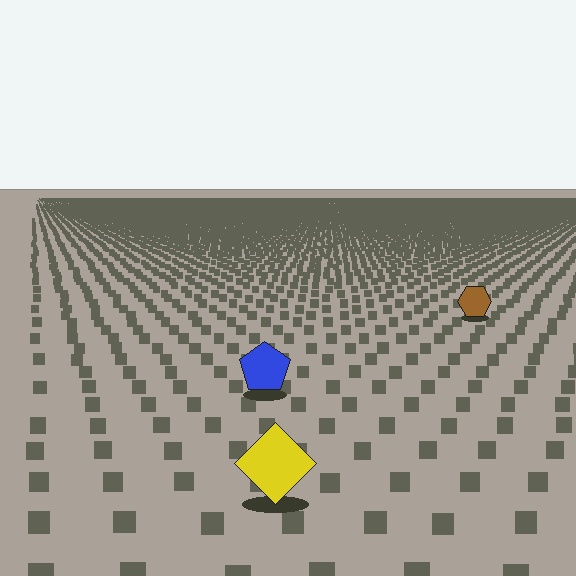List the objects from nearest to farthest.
From nearest to farthest: the yellow diamond, the blue pentagon, the brown hexagon.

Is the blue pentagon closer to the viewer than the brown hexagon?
Yes. The blue pentagon is closer — you can tell from the texture gradient: the ground texture is coarser near it.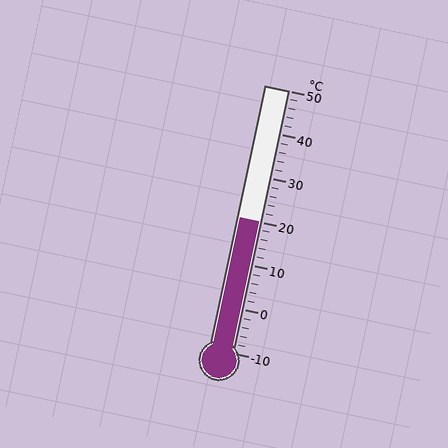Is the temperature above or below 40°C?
The temperature is below 40°C.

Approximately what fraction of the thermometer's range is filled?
The thermometer is filled to approximately 50% of its range.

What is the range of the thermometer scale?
The thermometer scale ranges from -10°C to 50°C.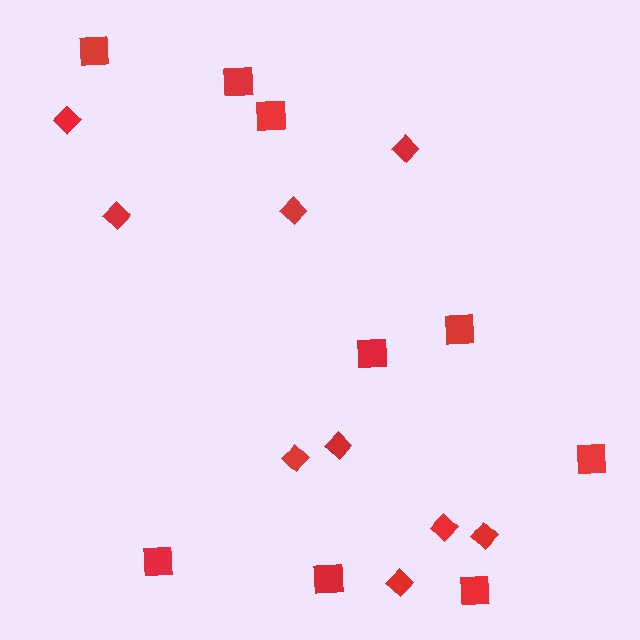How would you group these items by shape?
There are 2 groups: one group of squares (9) and one group of diamonds (9).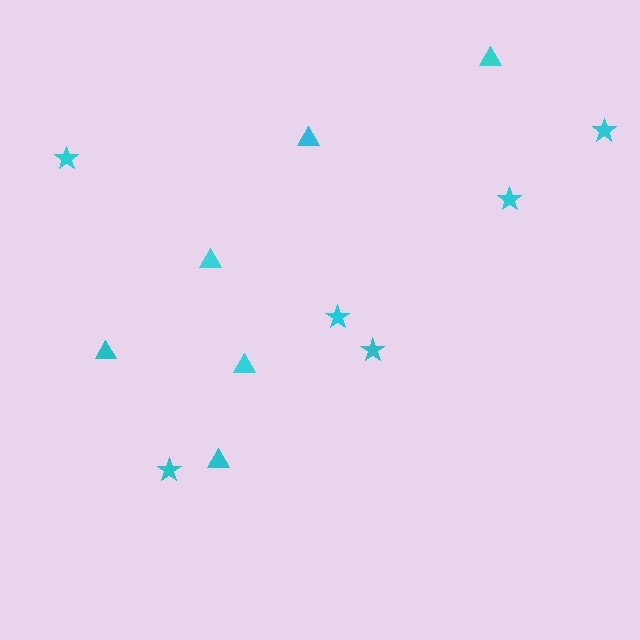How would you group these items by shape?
There are 2 groups: one group of stars (6) and one group of triangles (6).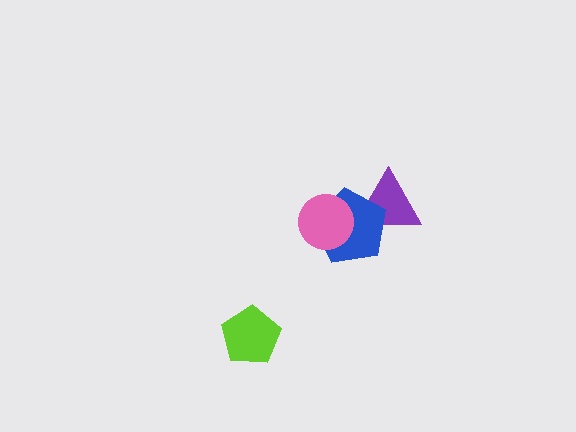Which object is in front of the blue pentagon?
The pink circle is in front of the blue pentagon.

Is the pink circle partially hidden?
No, no other shape covers it.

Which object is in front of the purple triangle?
The blue pentagon is in front of the purple triangle.